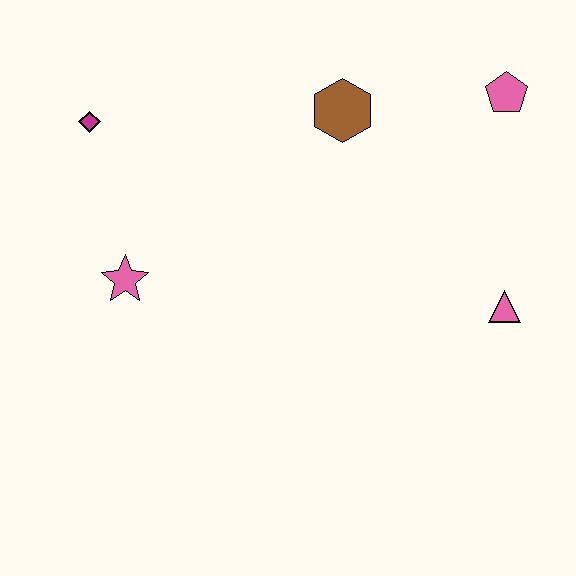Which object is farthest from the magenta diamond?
The pink triangle is farthest from the magenta diamond.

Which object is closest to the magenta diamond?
The pink star is closest to the magenta diamond.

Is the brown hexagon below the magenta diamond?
No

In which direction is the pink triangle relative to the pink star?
The pink triangle is to the right of the pink star.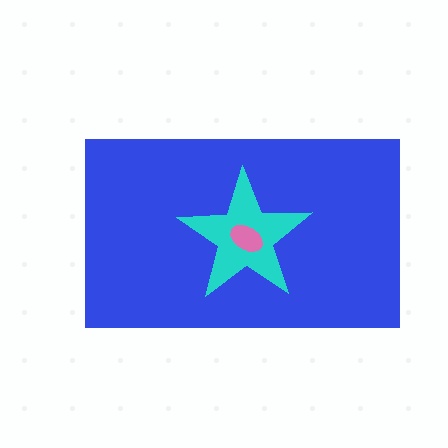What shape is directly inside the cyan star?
The pink ellipse.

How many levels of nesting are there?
3.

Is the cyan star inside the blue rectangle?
Yes.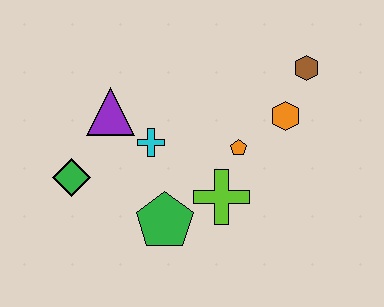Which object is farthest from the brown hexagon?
The green diamond is farthest from the brown hexagon.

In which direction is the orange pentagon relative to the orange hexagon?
The orange pentagon is to the left of the orange hexagon.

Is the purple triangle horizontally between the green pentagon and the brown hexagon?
No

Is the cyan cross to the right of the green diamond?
Yes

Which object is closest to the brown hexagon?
The orange hexagon is closest to the brown hexagon.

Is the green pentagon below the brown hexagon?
Yes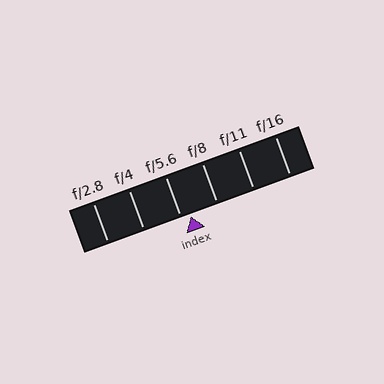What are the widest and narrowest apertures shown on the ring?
The widest aperture shown is f/2.8 and the narrowest is f/16.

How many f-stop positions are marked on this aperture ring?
There are 6 f-stop positions marked.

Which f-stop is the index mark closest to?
The index mark is closest to f/5.6.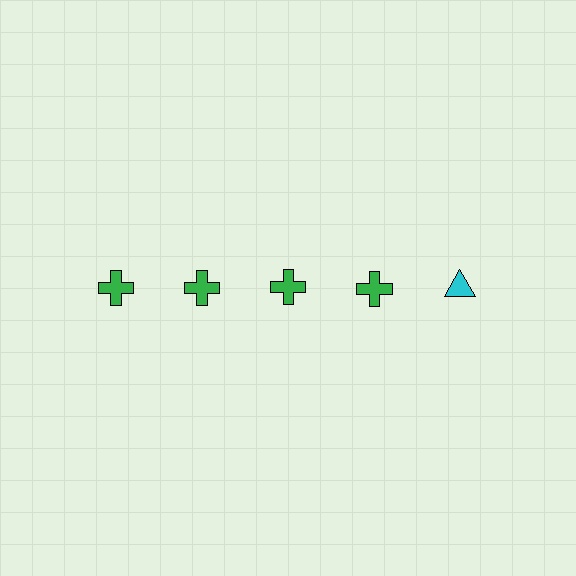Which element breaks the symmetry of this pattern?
The cyan triangle in the top row, rightmost column breaks the symmetry. All other shapes are green crosses.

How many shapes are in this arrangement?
There are 5 shapes arranged in a grid pattern.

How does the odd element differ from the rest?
It differs in both color (cyan instead of green) and shape (triangle instead of cross).